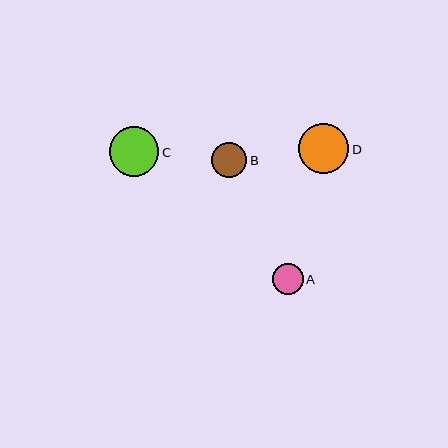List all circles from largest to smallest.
From largest to smallest: D, C, B, A.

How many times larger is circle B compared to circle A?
Circle B is approximately 1.2 times the size of circle A.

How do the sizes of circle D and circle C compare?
Circle D and circle C are approximately the same size.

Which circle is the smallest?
Circle A is the smallest with a size of approximately 30 pixels.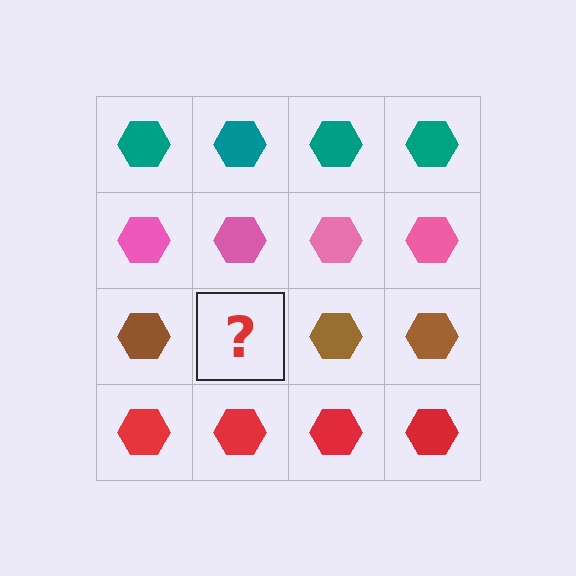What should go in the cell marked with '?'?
The missing cell should contain a brown hexagon.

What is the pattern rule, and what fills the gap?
The rule is that each row has a consistent color. The gap should be filled with a brown hexagon.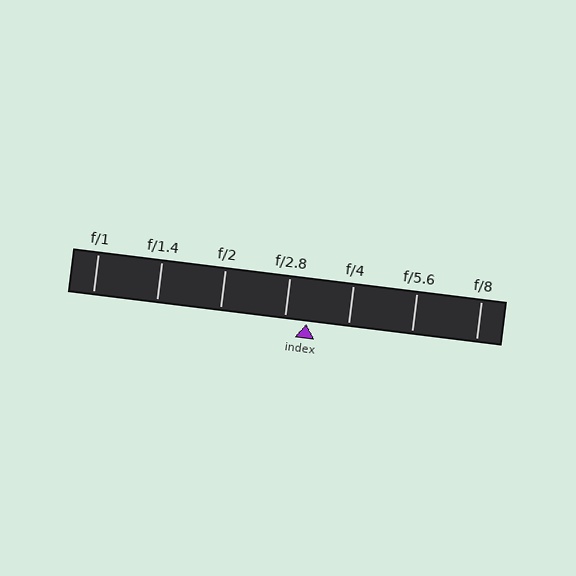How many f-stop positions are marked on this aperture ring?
There are 7 f-stop positions marked.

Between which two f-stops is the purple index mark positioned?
The index mark is between f/2.8 and f/4.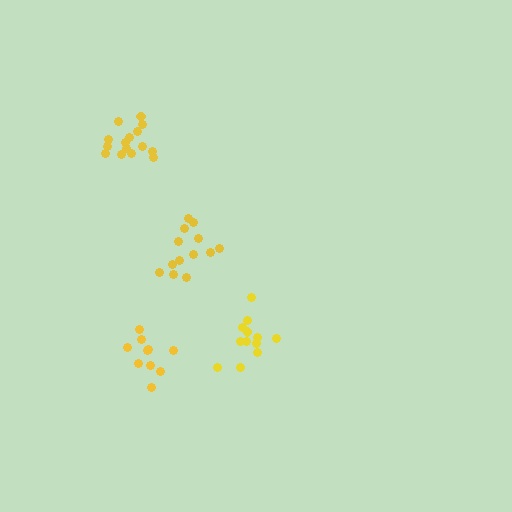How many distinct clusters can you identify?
There are 4 distinct clusters.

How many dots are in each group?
Group 1: 12 dots, Group 2: 15 dots, Group 3: 13 dots, Group 4: 10 dots (50 total).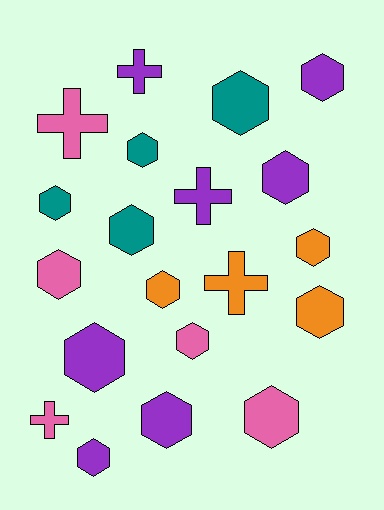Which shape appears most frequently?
Hexagon, with 15 objects.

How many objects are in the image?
There are 20 objects.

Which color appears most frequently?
Purple, with 7 objects.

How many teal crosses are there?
There are no teal crosses.